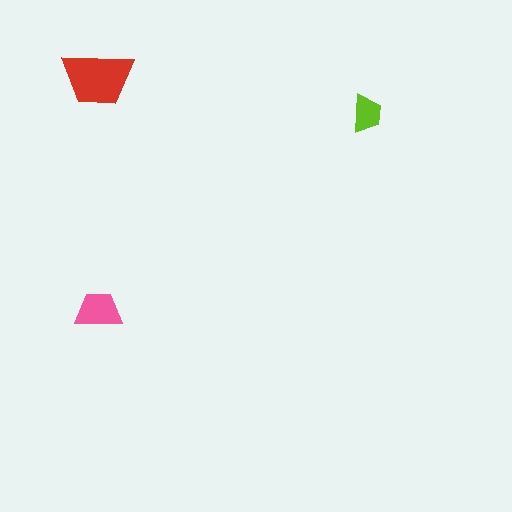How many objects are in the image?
There are 3 objects in the image.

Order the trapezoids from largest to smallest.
the red one, the pink one, the lime one.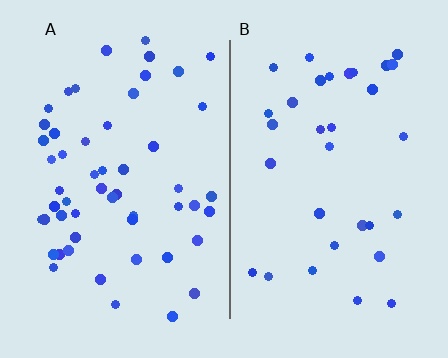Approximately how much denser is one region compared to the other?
Approximately 1.7× — region A over region B.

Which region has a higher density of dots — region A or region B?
A (the left).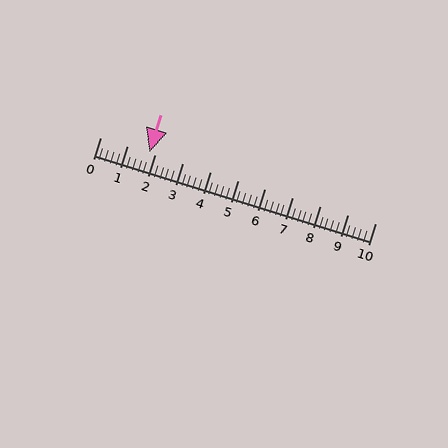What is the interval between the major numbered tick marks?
The major tick marks are spaced 1 units apart.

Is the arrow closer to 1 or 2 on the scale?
The arrow is closer to 2.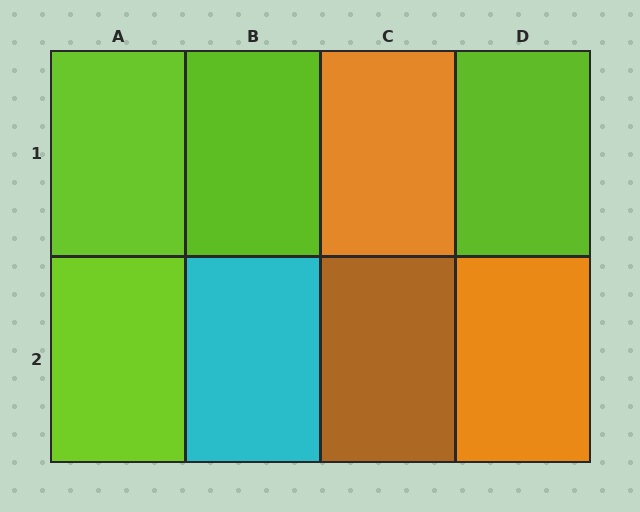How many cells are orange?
2 cells are orange.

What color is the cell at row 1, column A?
Lime.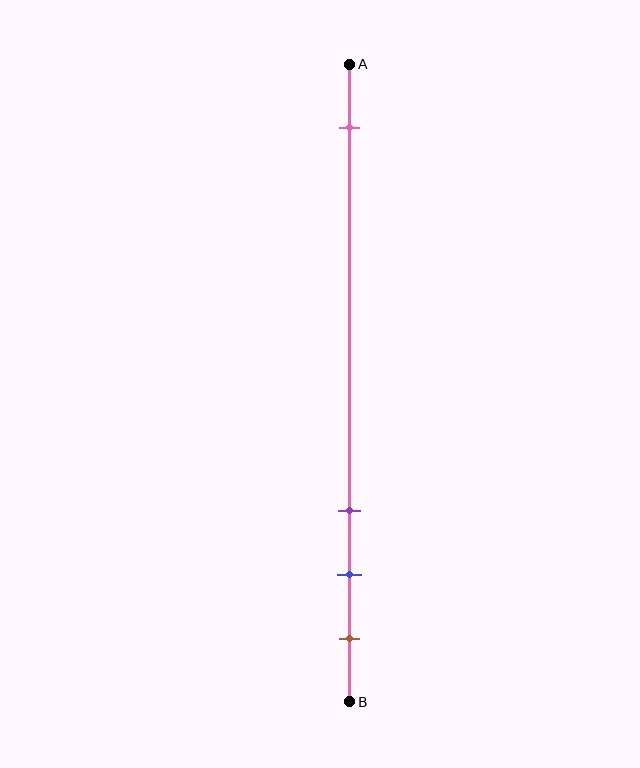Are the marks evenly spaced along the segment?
No, the marks are not evenly spaced.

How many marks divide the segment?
There are 4 marks dividing the segment.